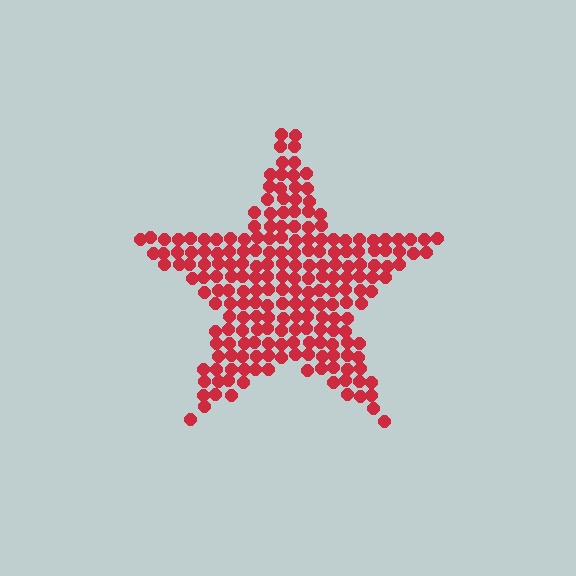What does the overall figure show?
The overall figure shows a star.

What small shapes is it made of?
It is made of small circles.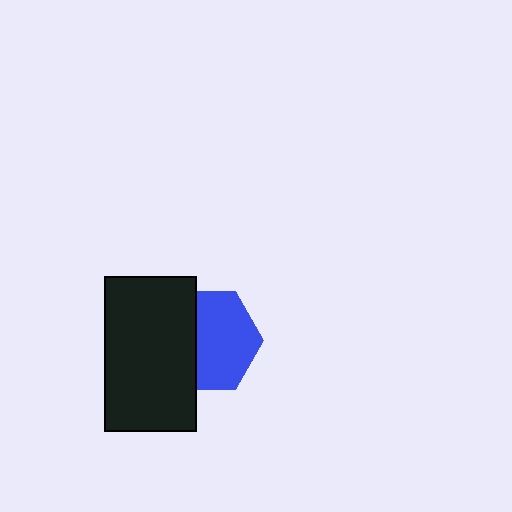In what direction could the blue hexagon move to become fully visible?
The blue hexagon could move right. That would shift it out from behind the black rectangle entirely.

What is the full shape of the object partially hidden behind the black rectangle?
The partially hidden object is a blue hexagon.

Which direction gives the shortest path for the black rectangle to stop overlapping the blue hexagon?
Moving left gives the shortest separation.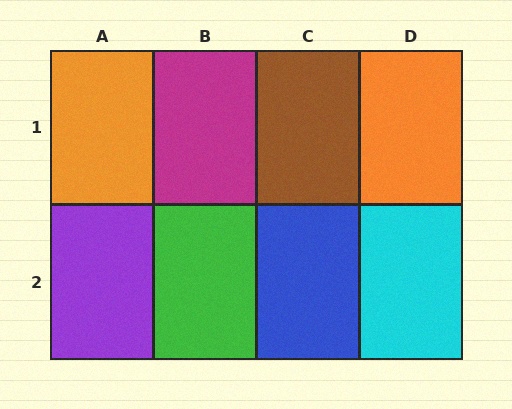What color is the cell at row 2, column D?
Cyan.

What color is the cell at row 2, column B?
Green.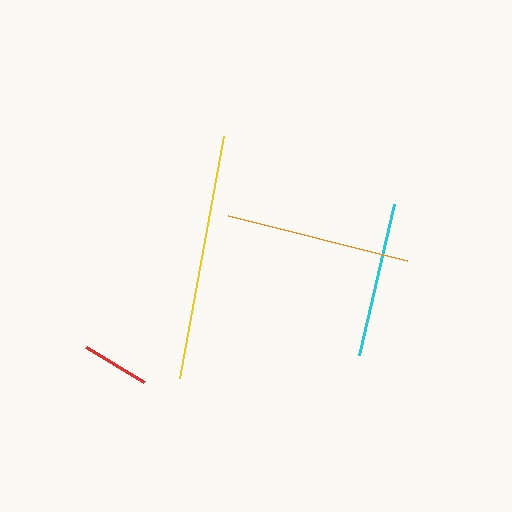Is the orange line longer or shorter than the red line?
The orange line is longer than the red line.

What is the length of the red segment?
The red segment is approximately 68 pixels long.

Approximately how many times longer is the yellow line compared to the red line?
The yellow line is approximately 3.6 times the length of the red line.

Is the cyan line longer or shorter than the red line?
The cyan line is longer than the red line.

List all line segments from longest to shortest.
From longest to shortest: yellow, orange, cyan, red.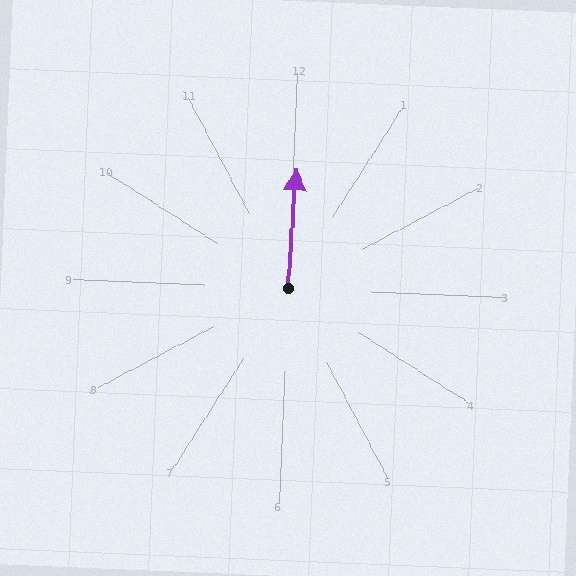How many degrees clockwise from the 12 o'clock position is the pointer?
Approximately 2 degrees.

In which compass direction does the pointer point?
North.